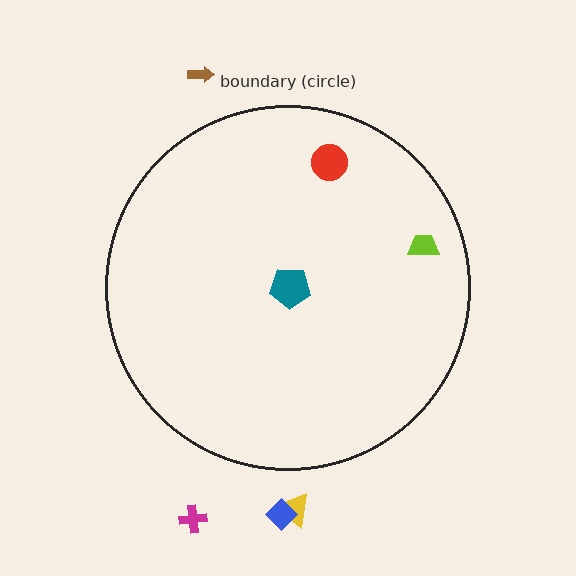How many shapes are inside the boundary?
3 inside, 4 outside.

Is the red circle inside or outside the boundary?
Inside.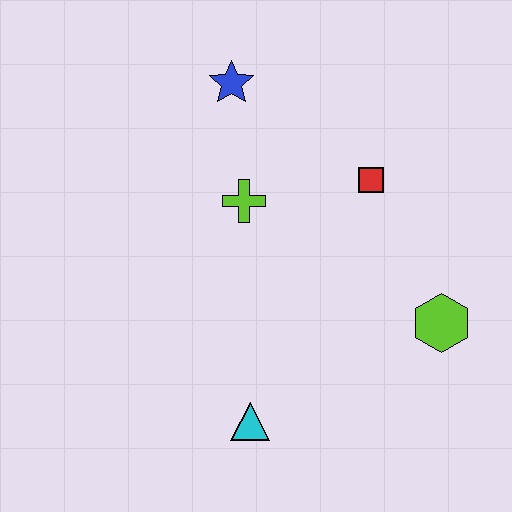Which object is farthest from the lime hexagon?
The blue star is farthest from the lime hexagon.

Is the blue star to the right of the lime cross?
No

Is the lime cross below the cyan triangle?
No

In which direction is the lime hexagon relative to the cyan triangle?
The lime hexagon is to the right of the cyan triangle.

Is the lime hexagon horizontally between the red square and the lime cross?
No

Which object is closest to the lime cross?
The blue star is closest to the lime cross.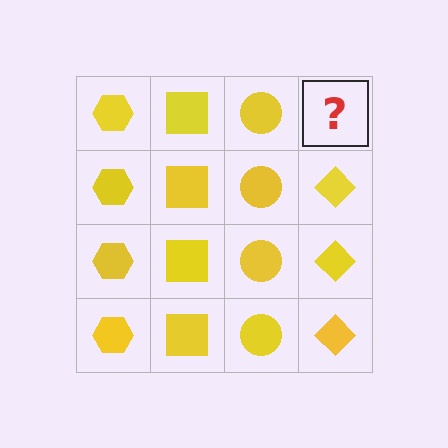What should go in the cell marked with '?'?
The missing cell should contain a yellow diamond.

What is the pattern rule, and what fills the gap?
The rule is that each column has a consistent shape. The gap should be filled with a yellow diamond.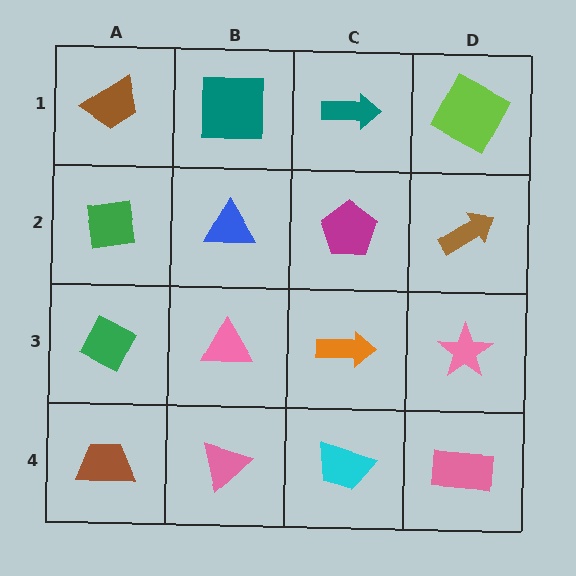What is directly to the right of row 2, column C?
A brown arrow.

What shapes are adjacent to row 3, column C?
A magenta pentagon (row 2, column C), a cyan trapezoid (row 4, column C), a pink triangle (row 3, column B), a pink star (row 3, column D).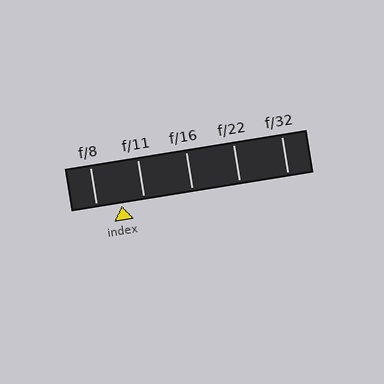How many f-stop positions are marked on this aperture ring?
There are 5 f-stop positions marked.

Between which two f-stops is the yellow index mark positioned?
The index mark is between f/8 and f/11.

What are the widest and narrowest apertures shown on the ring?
The widest aperture shown is f/8 and the narrowest is f/32.